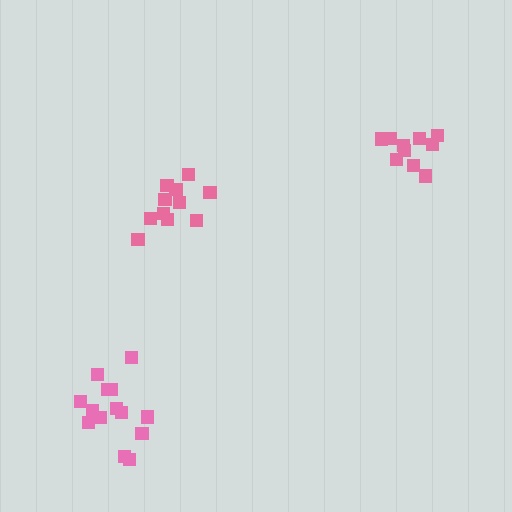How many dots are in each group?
Group 1: 11 dots, Group 2: 14 dots, Group 3: 10 dots (35 total).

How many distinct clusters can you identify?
There are 3 distinct clusters.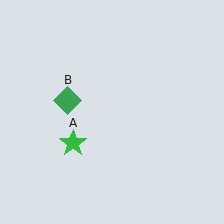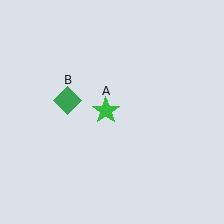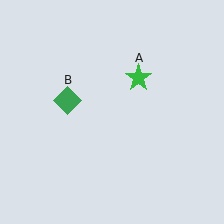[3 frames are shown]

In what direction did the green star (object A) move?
The green star (object A) moved up and to the right.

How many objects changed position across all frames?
1 object changed position: green star (object A).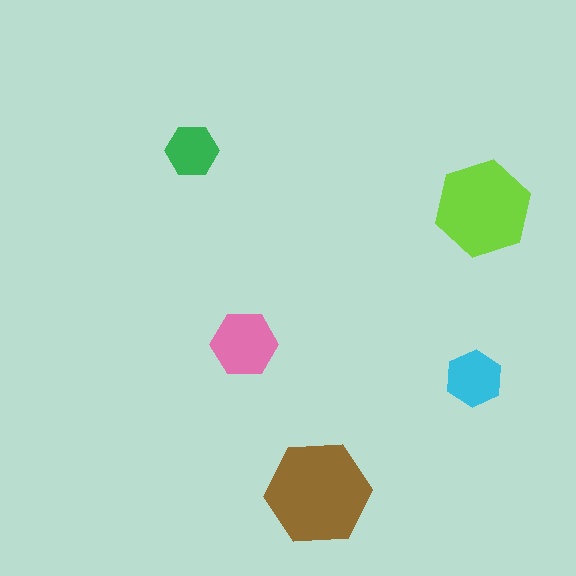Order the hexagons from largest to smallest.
the brown one, the lime one, the pink one, the cyan one, the green one.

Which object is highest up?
The green hexagon is topmost.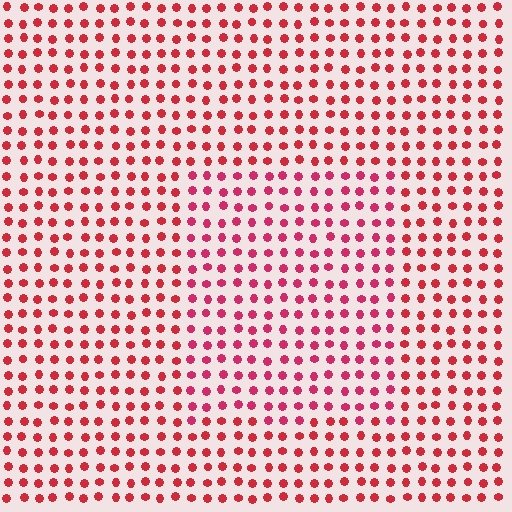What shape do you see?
I see a rectangle.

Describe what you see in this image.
The image is filled with small red elements in a uniform arrangement. A rectangle-shaped region is visible where the elements are tinted to a slightly different hue, forming a subtle color boundary.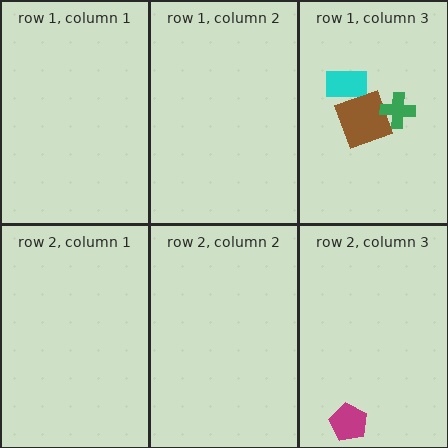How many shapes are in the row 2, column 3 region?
1.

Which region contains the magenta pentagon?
The row 2, column 3 region.